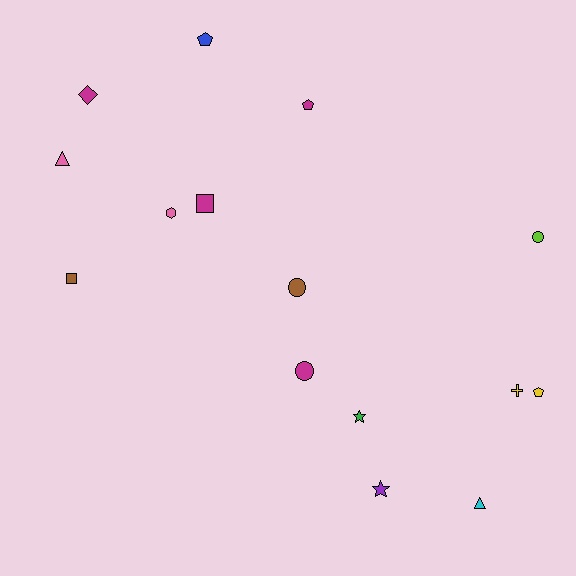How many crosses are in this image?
There is 1 cross.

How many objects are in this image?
There are 15 objects.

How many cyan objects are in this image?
There is 1 cyan object.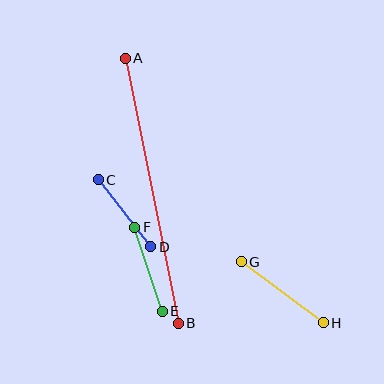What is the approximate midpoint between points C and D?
The midpoint is at approximately (125, 213) pixels.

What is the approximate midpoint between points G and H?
The midpoint is at approximately (282, 292) pixels.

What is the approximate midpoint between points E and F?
The midpoint is at approximately (149, 269) pixels.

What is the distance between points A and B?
The distance is approximately 271 pixels.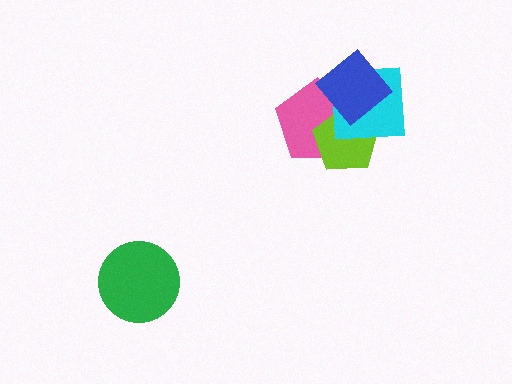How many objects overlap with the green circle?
0 objects overlap with the green circle.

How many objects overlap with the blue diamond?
3 objects overlap with the blue diamond.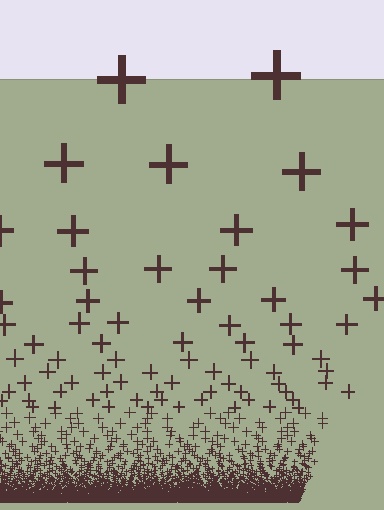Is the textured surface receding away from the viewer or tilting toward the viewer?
The surface appears to tilt toward the viewer. Texture elements get larger and sparser toward the top.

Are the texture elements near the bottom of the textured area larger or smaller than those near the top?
Smaller. The gradient is inverted — elements near the bottom are smaller and denser.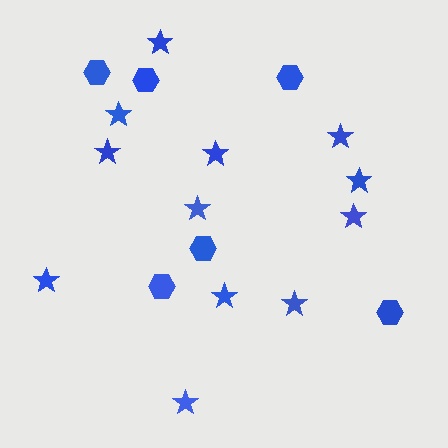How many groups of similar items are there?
There are 2 groups: one group of hexagons (6) and one group of stars (12).